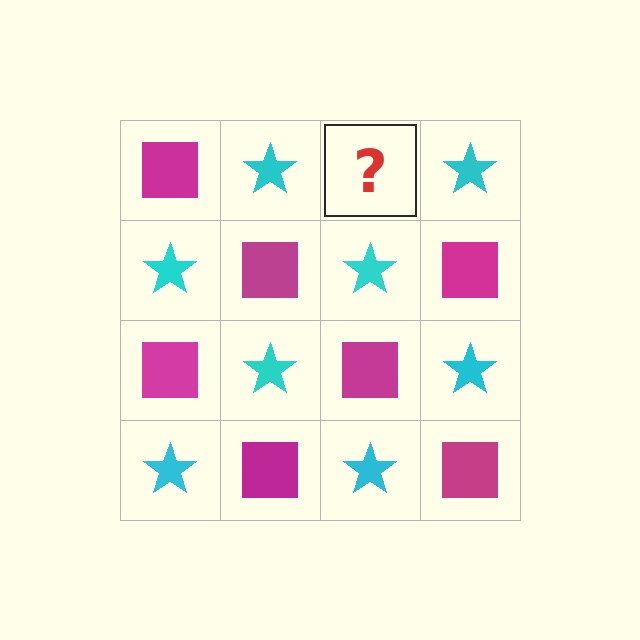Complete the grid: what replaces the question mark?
The question mark should be replaced with a magenta square.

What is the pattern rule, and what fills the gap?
The rule is that it alternates magenta square and cyan star in a checkerboard pattern. The gap should be filled with a magenta square.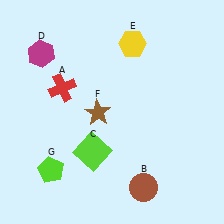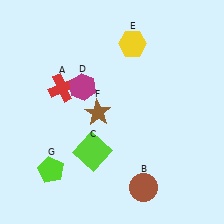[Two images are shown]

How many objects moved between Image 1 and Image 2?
1 object moved between the two images.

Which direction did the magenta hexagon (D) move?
The magenta hexagon (D) moved right.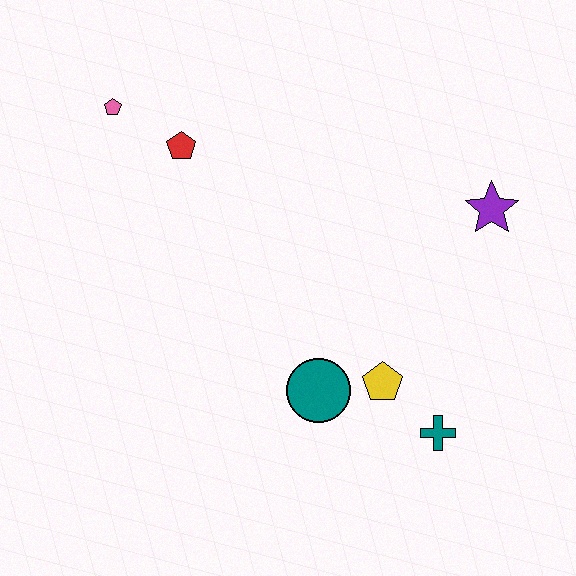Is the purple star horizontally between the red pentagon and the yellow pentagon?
No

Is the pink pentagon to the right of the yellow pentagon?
No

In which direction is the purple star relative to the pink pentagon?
The purple star is to the right of the pink pentagon.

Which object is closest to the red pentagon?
The pink pentagon is closest to the red pentagon.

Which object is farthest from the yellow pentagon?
The pink pentagon is farthest from the yellow pentagon.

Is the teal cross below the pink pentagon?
Yes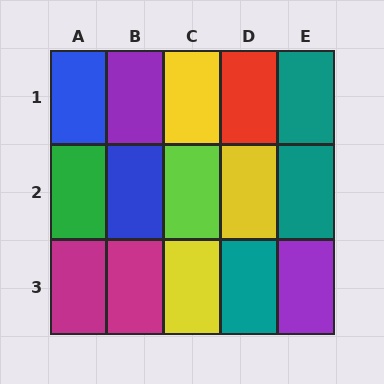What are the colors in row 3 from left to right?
Magenta, magenta, yellow, teal, purple.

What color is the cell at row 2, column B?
Blue.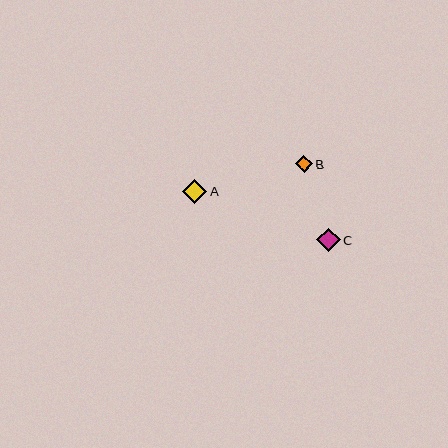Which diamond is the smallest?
Diamond B is the smallest with a size of approximately 17 pixels.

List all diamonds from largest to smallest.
From largest to smallest: A, C, B.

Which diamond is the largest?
Diamond A is the largest with a size of approximately 24 pixels.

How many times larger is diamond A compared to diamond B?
Diamond A is approximately 1.4 times the size of diamond B.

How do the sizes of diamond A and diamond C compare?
Diamond A and diamond C are approximately the same size.